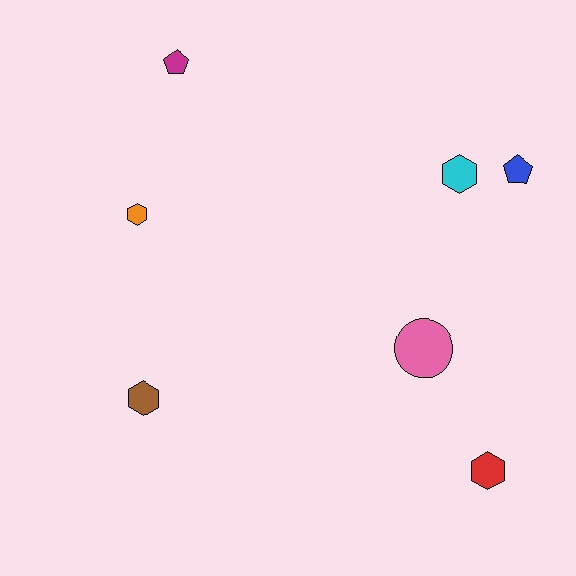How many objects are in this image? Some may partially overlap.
There are 7 objects.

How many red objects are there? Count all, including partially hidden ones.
There is 1 red object.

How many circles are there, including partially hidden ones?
There is 1 circle.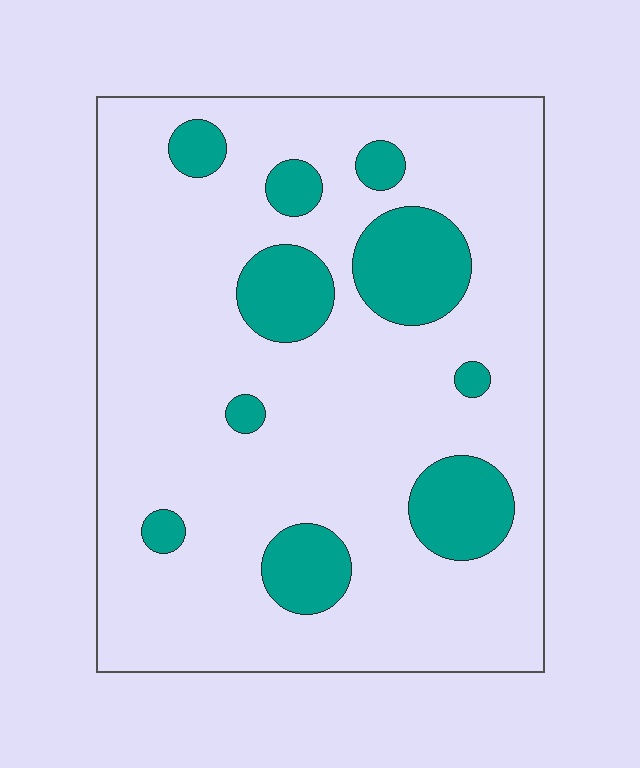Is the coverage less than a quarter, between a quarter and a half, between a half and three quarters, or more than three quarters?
Less than a quarter.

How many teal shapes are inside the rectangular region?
10.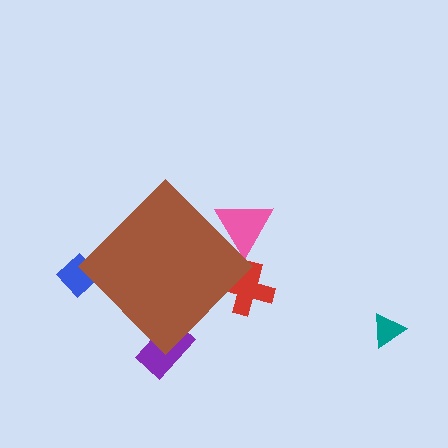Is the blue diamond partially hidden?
Yes, the blue diamond is partially hidden behind the brown diamond.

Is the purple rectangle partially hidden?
Yes, the purple rectangle is partially hidden behind the brown diamond.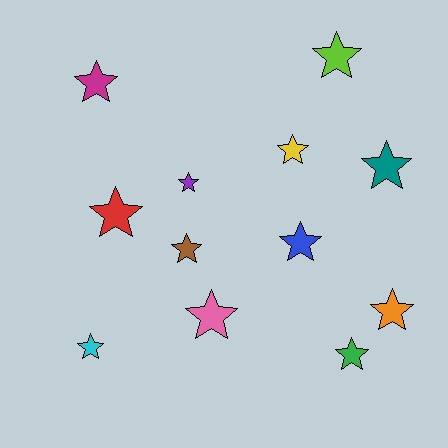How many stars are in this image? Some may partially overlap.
There are 12 stars.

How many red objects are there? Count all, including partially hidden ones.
There is 1 red object.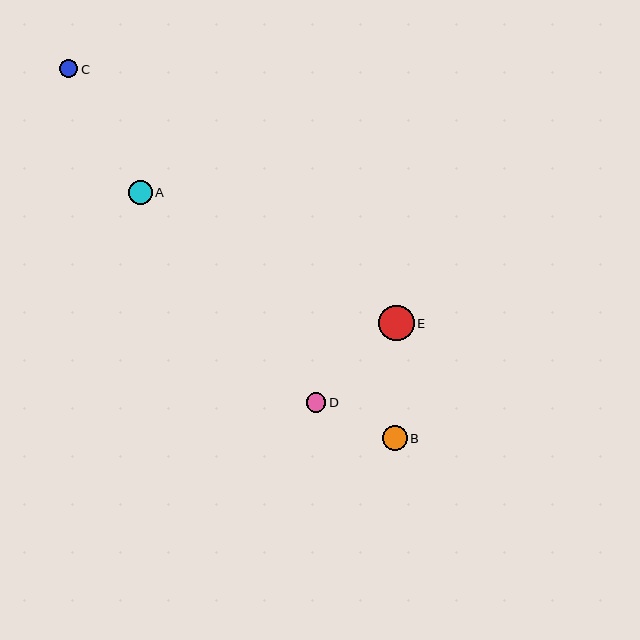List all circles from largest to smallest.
From largest to smallest: E, B, A, D, C.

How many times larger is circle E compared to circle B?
Circle E is approximately 1.4 times the size of circle B.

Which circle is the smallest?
Circle C is the smallest with a size of approximately 18 pixels.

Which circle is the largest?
Circle E is the largest with a size of approximately 36 pixels.